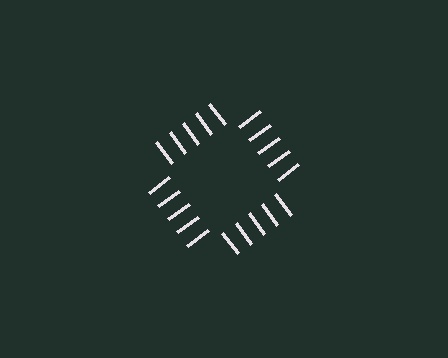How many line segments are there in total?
20 — 5 along each of the 4 edges.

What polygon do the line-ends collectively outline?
An illusory square — the line segments terminate on its edges but no continuous stroke is drawn.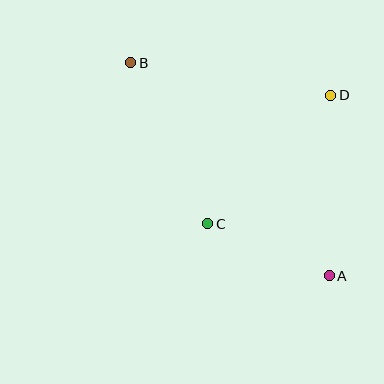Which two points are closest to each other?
Points A and C are closest to each other.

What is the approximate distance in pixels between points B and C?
The distance between B and C is approximately 179 pixels.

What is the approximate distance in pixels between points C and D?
The distance between C and D is approximately 178 pixels.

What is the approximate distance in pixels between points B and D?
The distance between B and D is approximately 203 pixels.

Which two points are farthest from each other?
Points A and B are farthest from each other.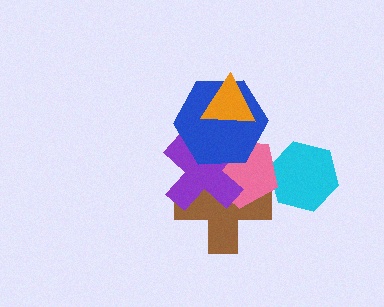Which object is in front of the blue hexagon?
The orange triangle is in front of the blue hexagon.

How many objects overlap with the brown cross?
3 objects overlap with the brown cross.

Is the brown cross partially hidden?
Yes, it is partially covered by another shape.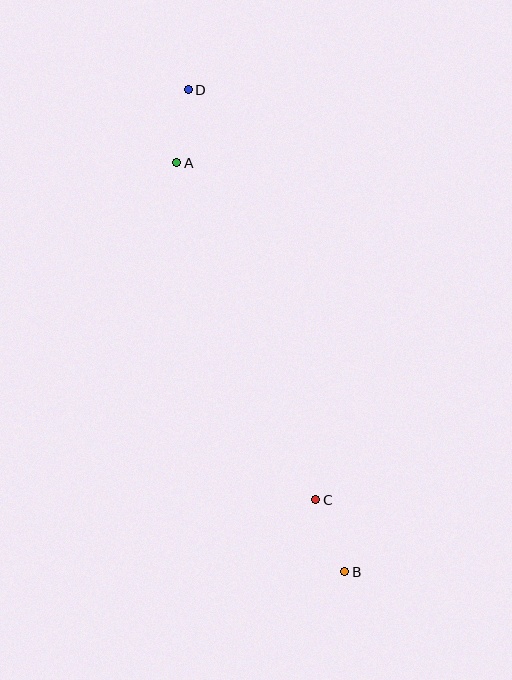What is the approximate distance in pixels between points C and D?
The distance between C and D is approximately 430 pixels.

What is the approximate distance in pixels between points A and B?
The distance between A and B is approximately 442 pixels.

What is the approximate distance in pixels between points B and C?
The distance between B and C is approximately 77 pixels.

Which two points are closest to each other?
Points A and D are closest to each other.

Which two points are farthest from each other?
Points B and D are farthest from each other.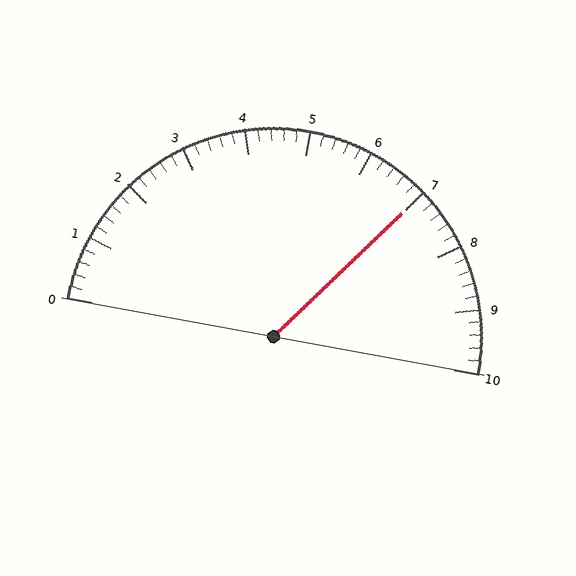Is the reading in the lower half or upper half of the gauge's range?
The reading is in the upper half of the range (0 to 10).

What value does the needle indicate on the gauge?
The needle indicates approximately 7.0.